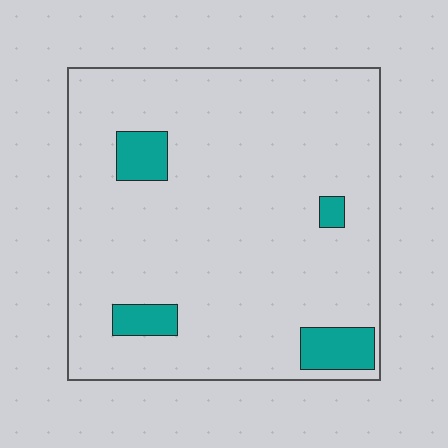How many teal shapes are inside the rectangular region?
4.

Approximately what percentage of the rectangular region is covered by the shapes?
Approximately 10%.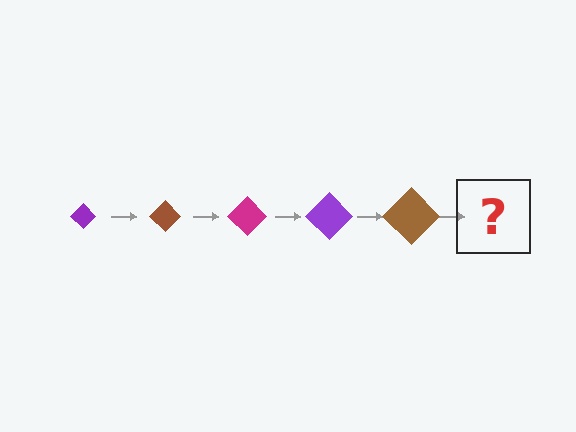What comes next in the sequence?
The next element should be a magenta diamond, larger than the previous one.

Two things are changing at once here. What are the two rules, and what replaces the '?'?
The two rules are that the diamond grows larger each step and the color cycles through purple, brown, and magenta. The '?' should be a magenta diamond, larger than the previous one.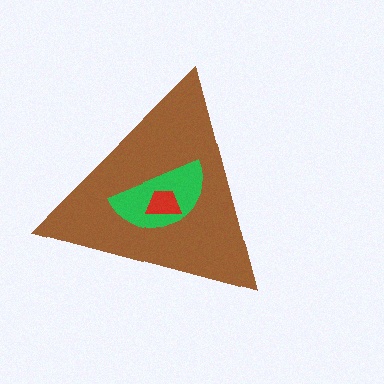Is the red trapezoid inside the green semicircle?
Yes.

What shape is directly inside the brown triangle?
The green semicircle.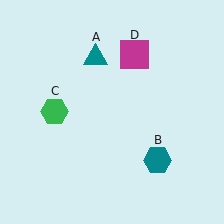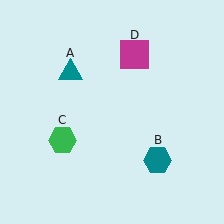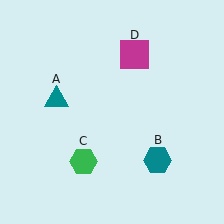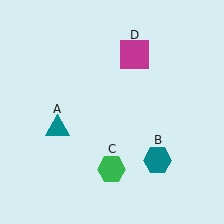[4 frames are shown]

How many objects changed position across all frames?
2 objects changed position: teal triangle (object A), green hexagon (object C).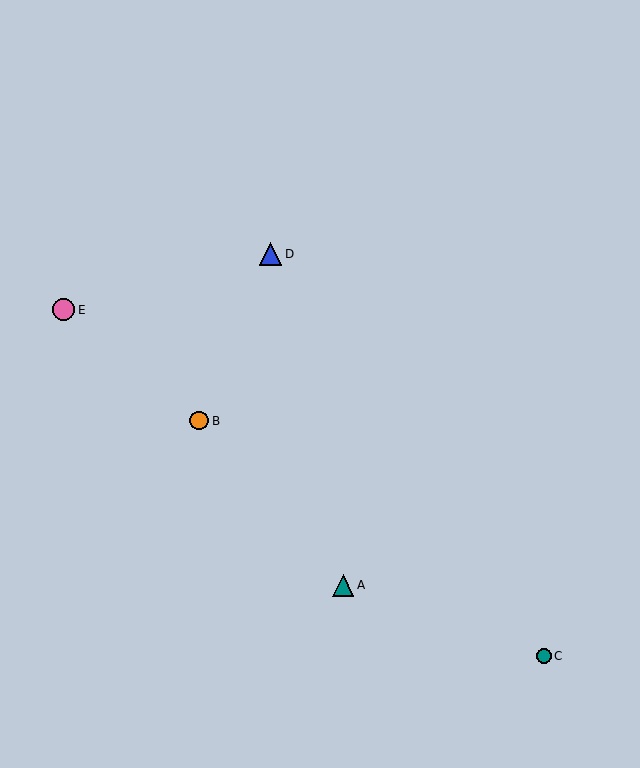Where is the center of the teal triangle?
The center of the teal triangle is at (343, 585).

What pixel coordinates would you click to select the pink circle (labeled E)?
Click at (64, 310) to select the pink circle E.